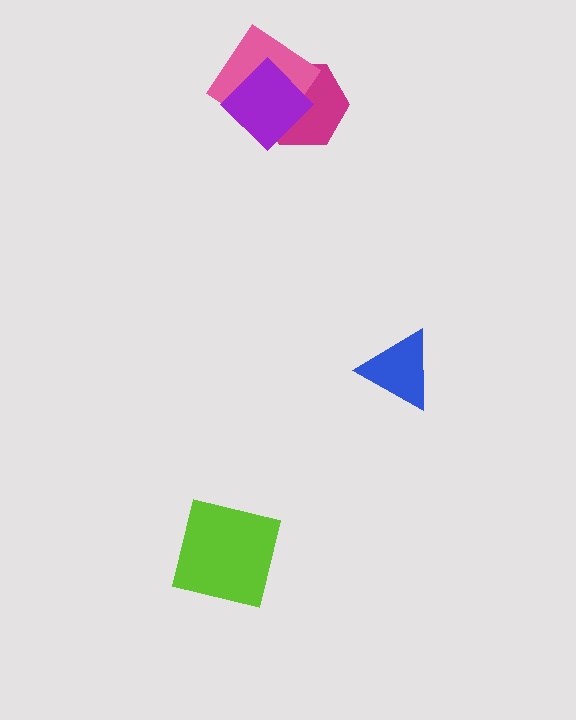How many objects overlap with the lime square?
0 objects overlap with the lime square.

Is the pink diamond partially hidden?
Yes, it is partially covered by another shape.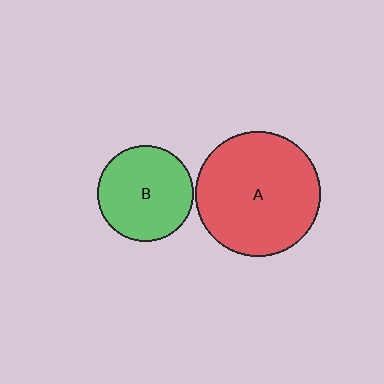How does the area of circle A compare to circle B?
Approximately 1.7 times.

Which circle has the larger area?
Circle A (red).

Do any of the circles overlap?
No, none of the circles overlap.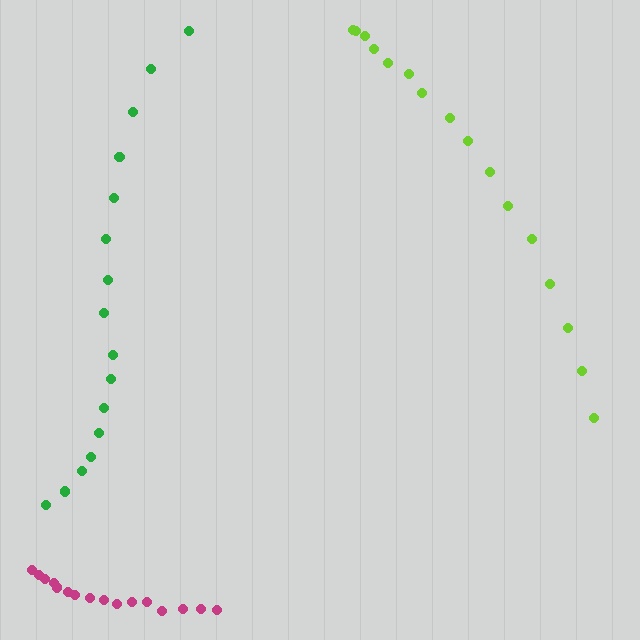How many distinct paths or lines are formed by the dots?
There are 3 distinct paths.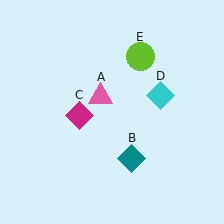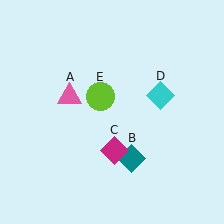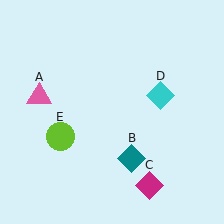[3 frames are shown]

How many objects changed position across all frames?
3 objects changed position: pink triangle (object A), magenta diamond (object C), lime circle (object E).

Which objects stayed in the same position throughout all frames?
Teal diamond (object B) and cyan diamond (object D) remained stationary.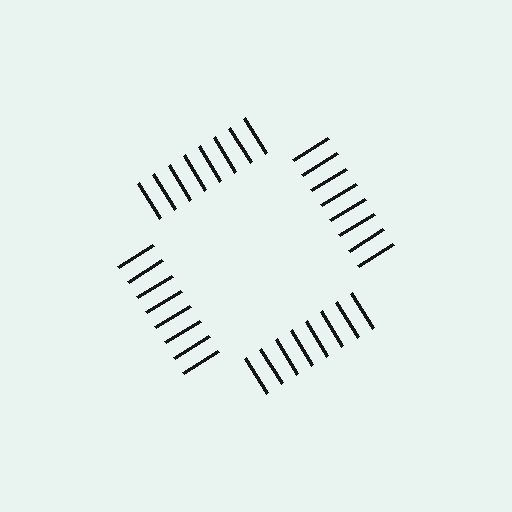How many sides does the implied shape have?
4 sides — the line-ends trace a square.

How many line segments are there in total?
32 — 8 along each of the 4 edges.